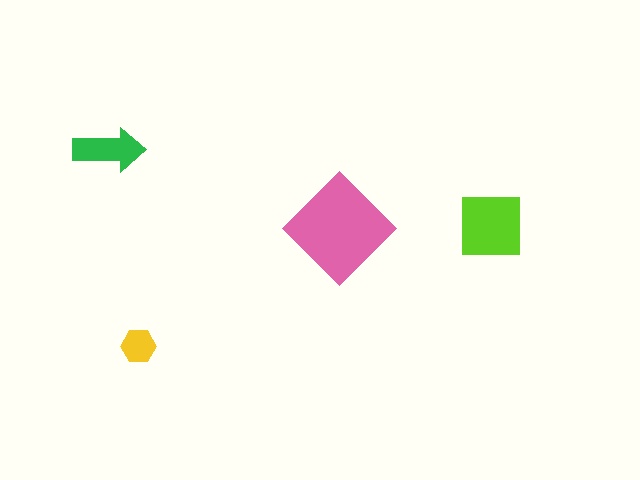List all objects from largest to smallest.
The pink diamond, the lime square, the green arrow, the yellow hexagon.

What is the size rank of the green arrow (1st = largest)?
3rd.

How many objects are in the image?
There are 4 objects in the image.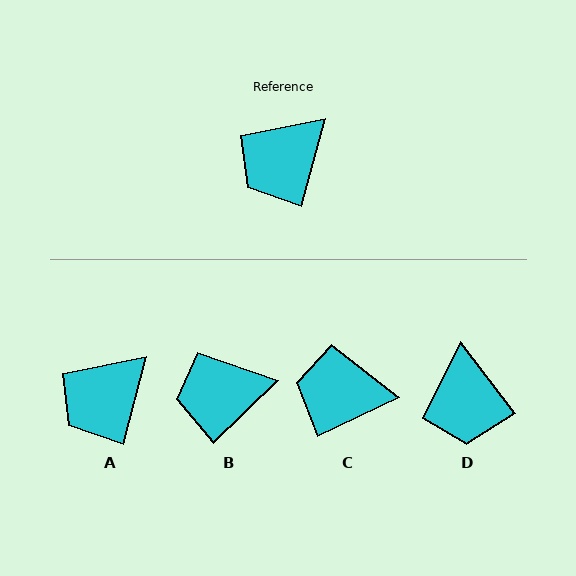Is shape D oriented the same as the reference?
No, it is off by about 52 degrees.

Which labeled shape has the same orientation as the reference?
A.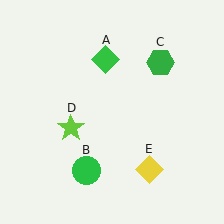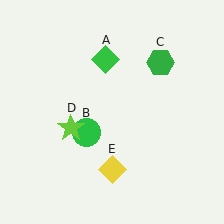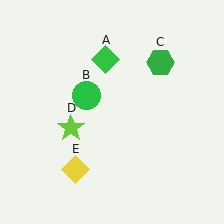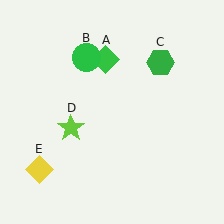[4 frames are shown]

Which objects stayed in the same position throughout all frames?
Green diamond (object A) and green hexagon (object C) and lime star (object D) remained stationary.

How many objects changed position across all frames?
2 objects changed position: green circle (object B), yellow diamond (object E).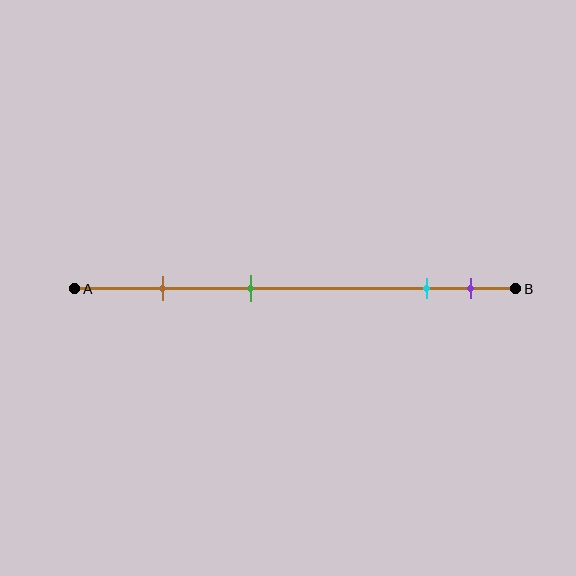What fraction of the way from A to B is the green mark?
The green mark is approximately 40% (0.4) of the way from A to B.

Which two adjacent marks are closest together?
The cyan and purple marks are the closest adjacent pair.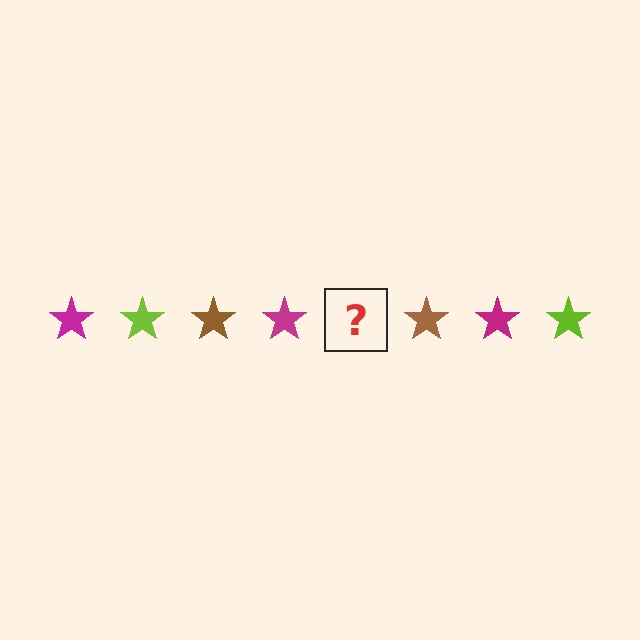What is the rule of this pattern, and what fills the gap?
The rule is that the pattern cycles through magenta, lime, brown stars. The gap should be filled with a lime star.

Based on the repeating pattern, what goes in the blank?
The blank should be a lime star.